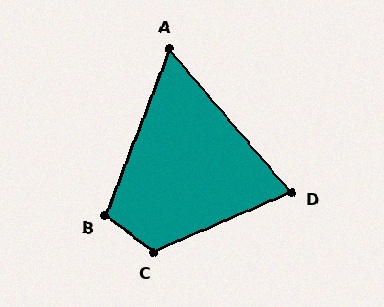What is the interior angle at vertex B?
Approximately 107 degrees (obtuse).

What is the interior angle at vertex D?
Approximately 73 degrees (acute).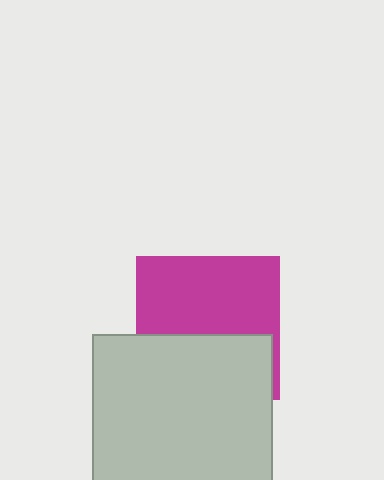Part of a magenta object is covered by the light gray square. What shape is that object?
It is a square.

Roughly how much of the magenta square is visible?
About half of it is visible (roughly 56%).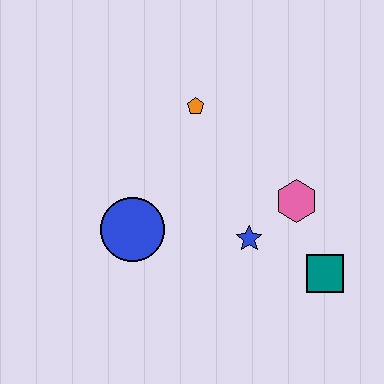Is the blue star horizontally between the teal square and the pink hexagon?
No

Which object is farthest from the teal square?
The orange pentagon is farthest from the teal square.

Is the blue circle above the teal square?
Yes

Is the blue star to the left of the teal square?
Yes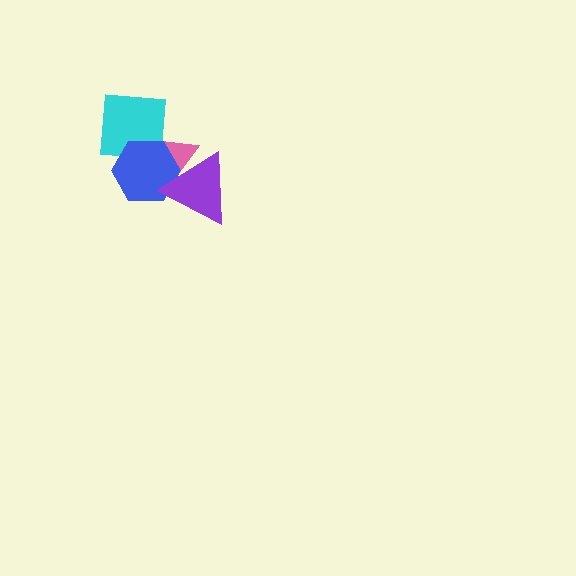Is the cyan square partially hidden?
Yes, it is partially covered by another shape.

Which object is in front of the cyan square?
The blue hexagon is in front of the cyan square.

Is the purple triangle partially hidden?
No, no other shape covers it.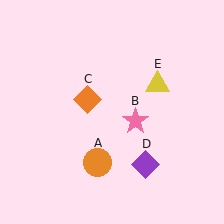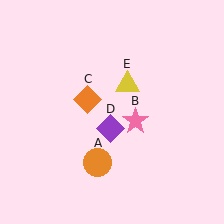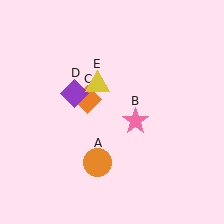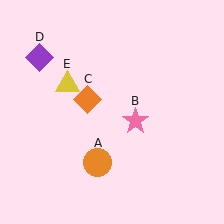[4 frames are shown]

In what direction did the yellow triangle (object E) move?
The yellow triangle (object E) moved left.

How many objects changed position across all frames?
2 objects changed position: purple diamond (object D), yellow triangle (object E).